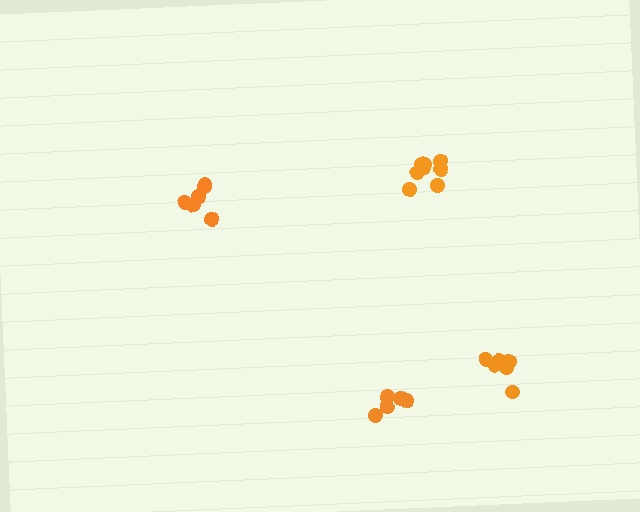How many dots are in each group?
Group 1: 6 dots, Group 2: 6 dots, Group 3: 8 dots, Group 4: 5 dots (25 total).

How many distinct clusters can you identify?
There are 4 distinct clusters.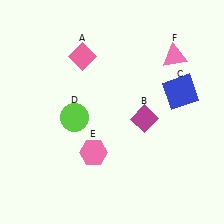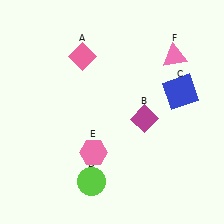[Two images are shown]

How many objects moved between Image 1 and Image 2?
1 object moved between the two images.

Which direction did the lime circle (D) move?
The lime circle (D) moved down.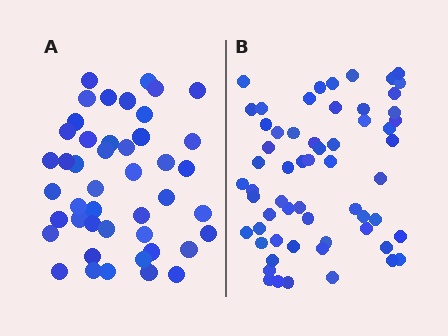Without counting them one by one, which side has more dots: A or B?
Region B (the right region) has more dots.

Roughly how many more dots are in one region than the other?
Region B has approximately 15 more dots than region A.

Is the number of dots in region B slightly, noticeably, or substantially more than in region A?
Region B has noticeably more, but not dramatically so. The ratio is roughly 1.3 to 1.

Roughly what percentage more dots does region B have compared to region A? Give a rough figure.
About 35% more.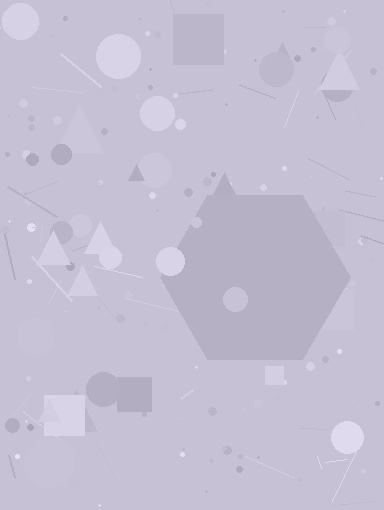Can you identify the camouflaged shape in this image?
The camouflaged shape is a hexagon.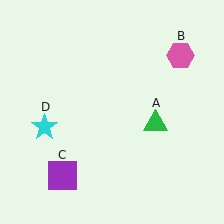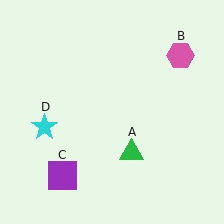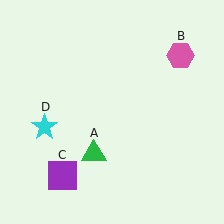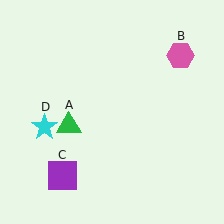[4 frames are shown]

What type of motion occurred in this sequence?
The green triangle (object A) rotated clockwise around the center of the scene.